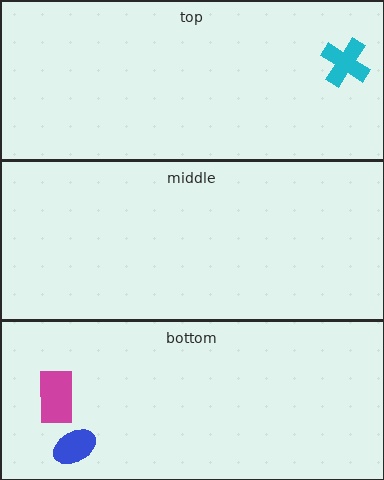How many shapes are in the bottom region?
2.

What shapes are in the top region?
The cyan cross.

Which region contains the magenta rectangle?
The bottom region.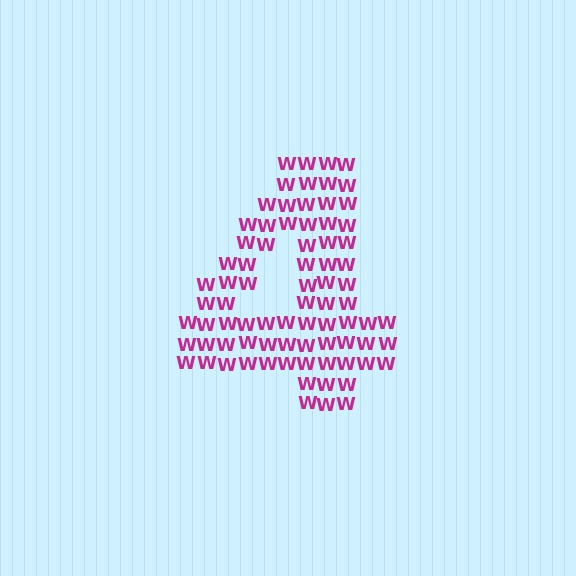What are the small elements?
The small elements are letter W's.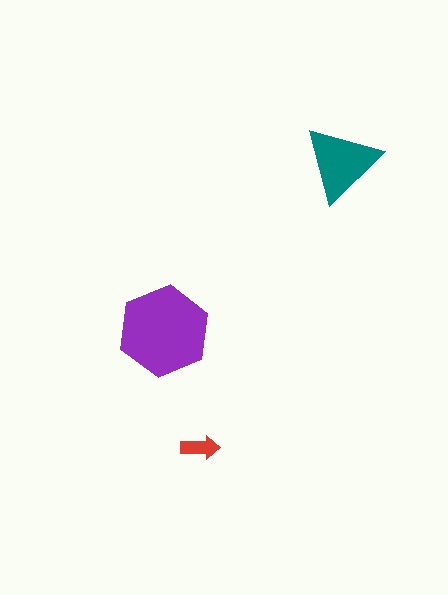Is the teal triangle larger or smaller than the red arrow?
Larger.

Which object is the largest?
The purple hexagon.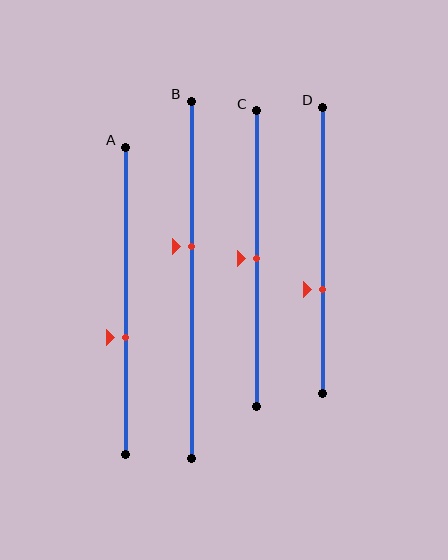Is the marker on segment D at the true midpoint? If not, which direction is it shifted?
No, the marker on segment D is shifted downward by about 13% of the segment length.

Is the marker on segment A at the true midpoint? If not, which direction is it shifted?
No, the marker on segment A is shifted downward by about 12% of the segment length.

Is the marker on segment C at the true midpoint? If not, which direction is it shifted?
Yes, the marker on segment C is at the true midpoint.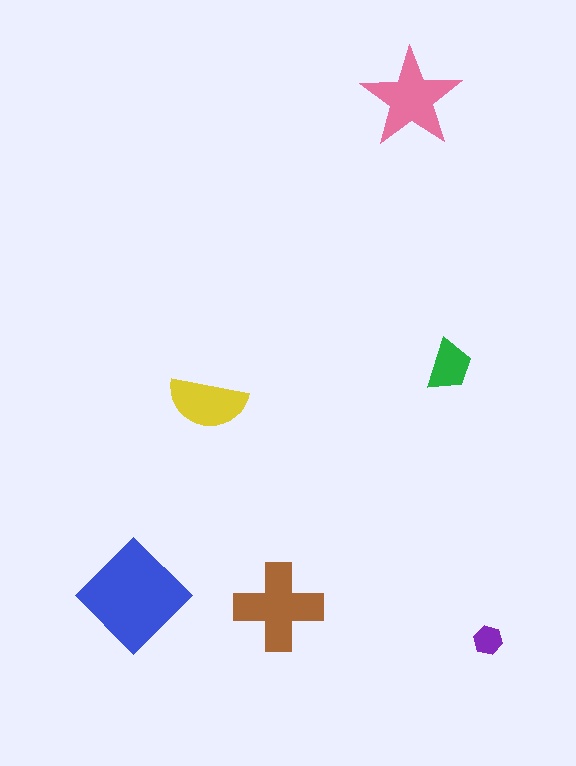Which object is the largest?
The blue diamond.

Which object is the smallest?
The purple hexagon.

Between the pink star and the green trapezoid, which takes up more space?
The pink star.